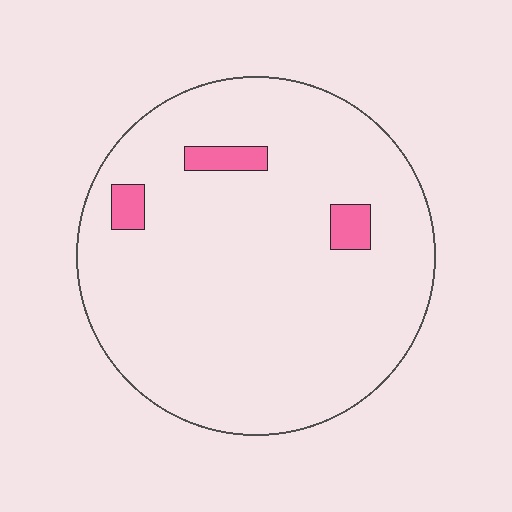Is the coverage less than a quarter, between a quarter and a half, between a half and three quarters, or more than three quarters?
Less than a quarter.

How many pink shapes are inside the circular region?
3.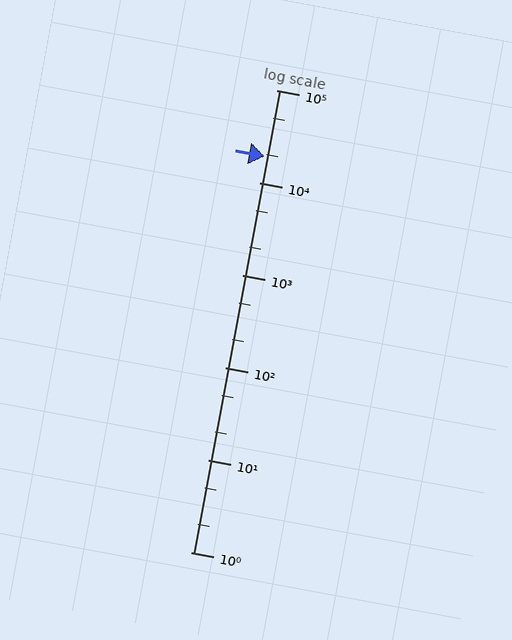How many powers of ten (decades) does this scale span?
The scale spans 5 decades, from 1 to 100000.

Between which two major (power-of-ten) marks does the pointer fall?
The pointer is between 10000 and 100000.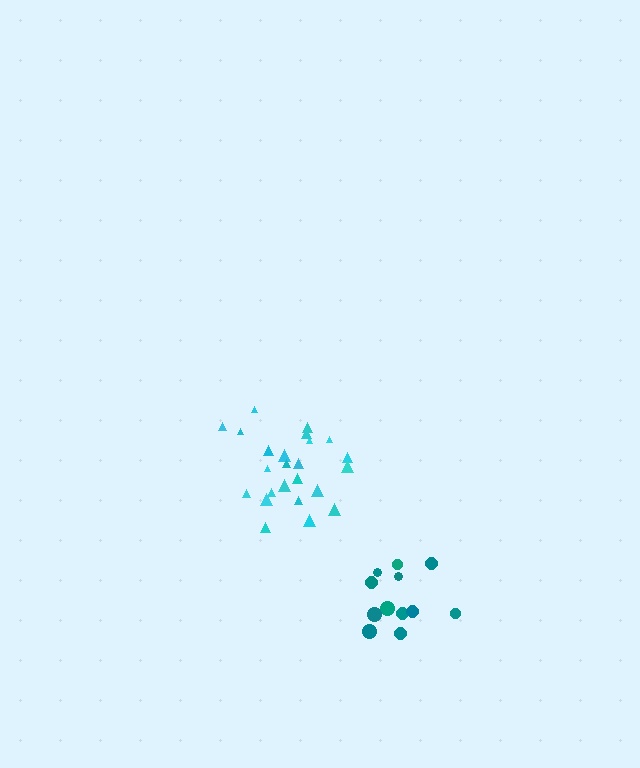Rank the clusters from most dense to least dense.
cyan, teal.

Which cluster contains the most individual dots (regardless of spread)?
Cyan (24).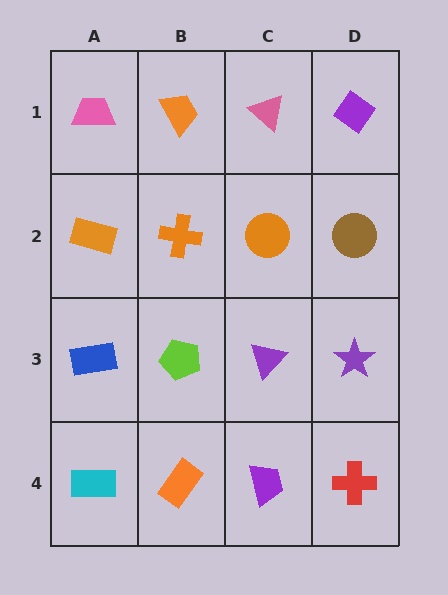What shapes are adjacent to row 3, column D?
A brown circle (row 2, column D), a red cross (row 4, column D), a purple triangle (row 3, column C).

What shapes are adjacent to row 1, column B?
An orange cross (row 2, column B), a pink trapezoid (row 1, column A), a pink triangle (row 1, column C).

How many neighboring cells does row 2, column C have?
4.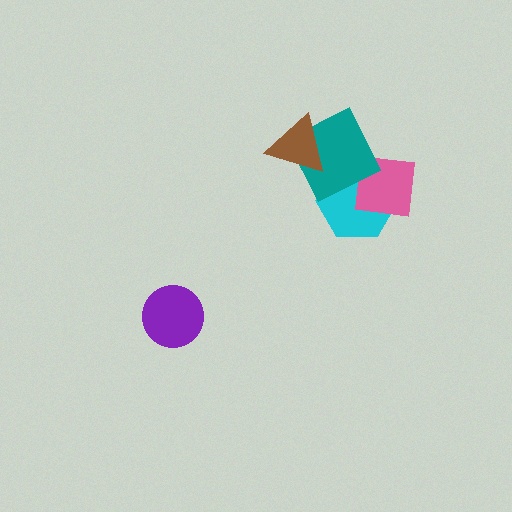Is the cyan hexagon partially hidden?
Yes, it is partially covered by another shape.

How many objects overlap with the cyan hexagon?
2 objects overlap with the cyan hexagon.